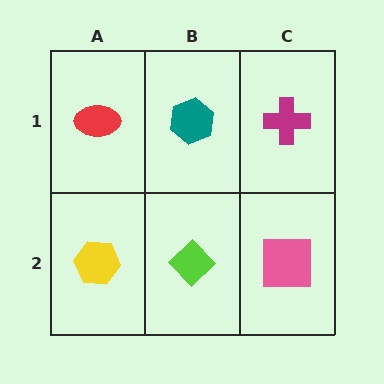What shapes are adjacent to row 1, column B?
A lime diamond (row 2, column B), a red ellipse (row 1, column A), a magenta cross (row 1, column C).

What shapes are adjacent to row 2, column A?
A red ellipse (row 1, column A), a lime diamond (row 2, column B).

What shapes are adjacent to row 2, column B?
A teal hexagon (row 1, column B), a yellow hexagon (row 2, column A), a pink square (row 2, column C).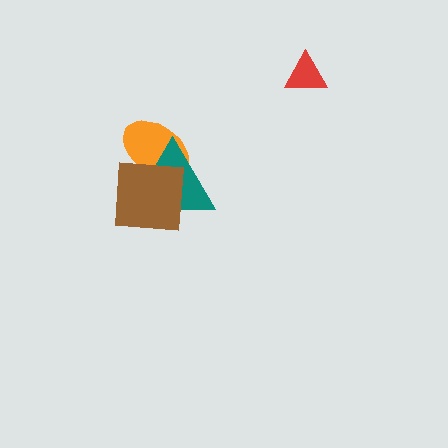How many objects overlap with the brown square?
2 objects overlap with the brown square.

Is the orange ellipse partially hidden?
Yes, it is partially covered by another shape.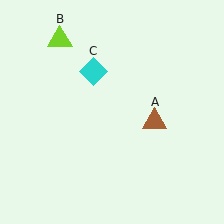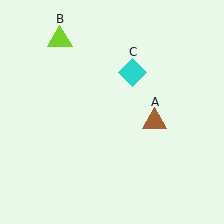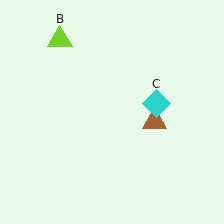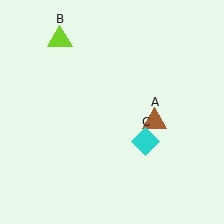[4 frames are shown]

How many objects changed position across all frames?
1 object changed position: cyan diamond (object C).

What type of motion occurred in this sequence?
The cyan diamond (object C) rotated clockwise around the center of the scene.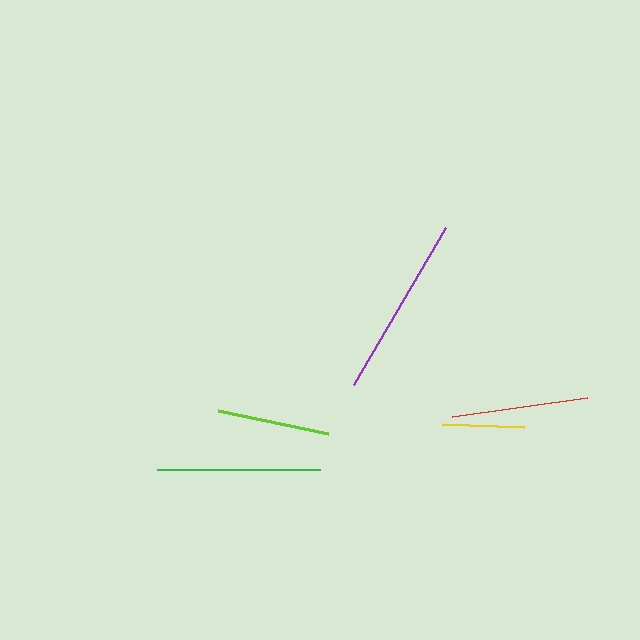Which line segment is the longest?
The purple line is the longest at approximately 182 pixels.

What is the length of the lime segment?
The lime segment is approximately 112 pixels long.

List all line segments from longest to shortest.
From longest to shortest: purple, green, red, lime, yellow.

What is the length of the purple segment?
The purple segment is approximately 182 pixels long.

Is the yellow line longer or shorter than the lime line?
The lime line is longer than the yellow line.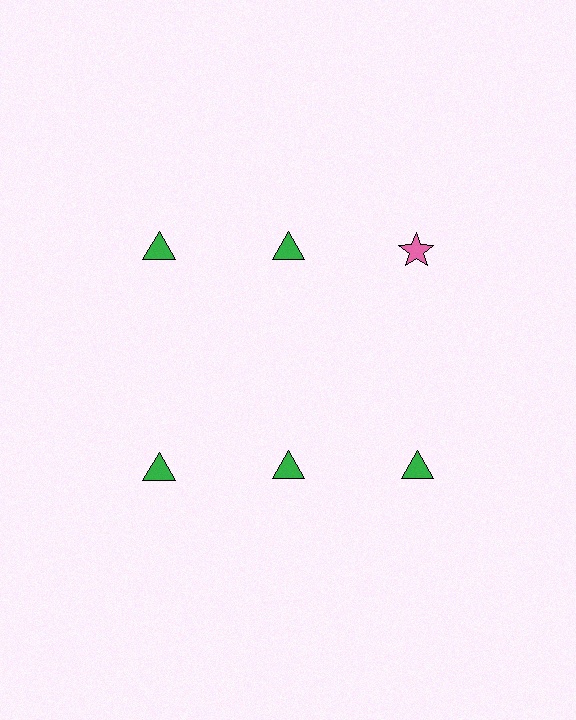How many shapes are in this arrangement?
There are 6 shapes arranged in a grid pattern.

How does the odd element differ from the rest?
It differs in both color (pink instead of green) and shape (star instead of triangle).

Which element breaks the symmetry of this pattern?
The pink star in the top row, center column breaks the symmetry. All other shapes are green triangles.